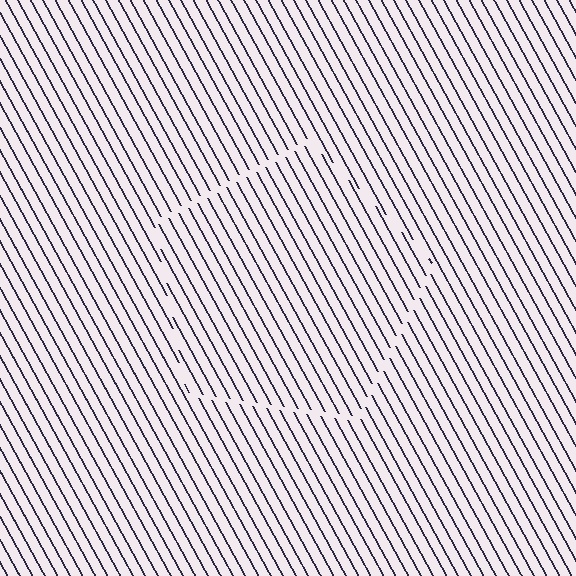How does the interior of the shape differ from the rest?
The interior of the shape contains the same grating, shifted by half a period — the contour is defined by the phase discontinuity where line-ends from the inner and outer gratings abut.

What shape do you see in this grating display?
An illusory pentagon. The interior of the shape contains the same grating, shifted by half a period — the contour is defined by the phase discontinuity where line-ends from the inner and outer gratings abut.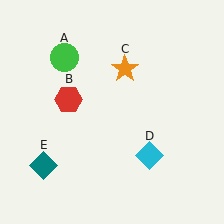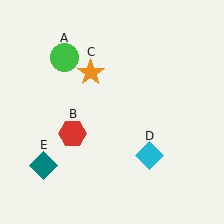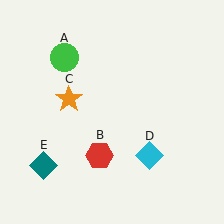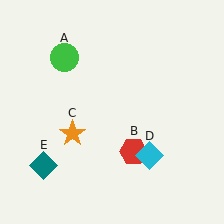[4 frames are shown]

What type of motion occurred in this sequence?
The red hexagon (object B), orange star (object C) rotated counterclockwise around the center of the scene.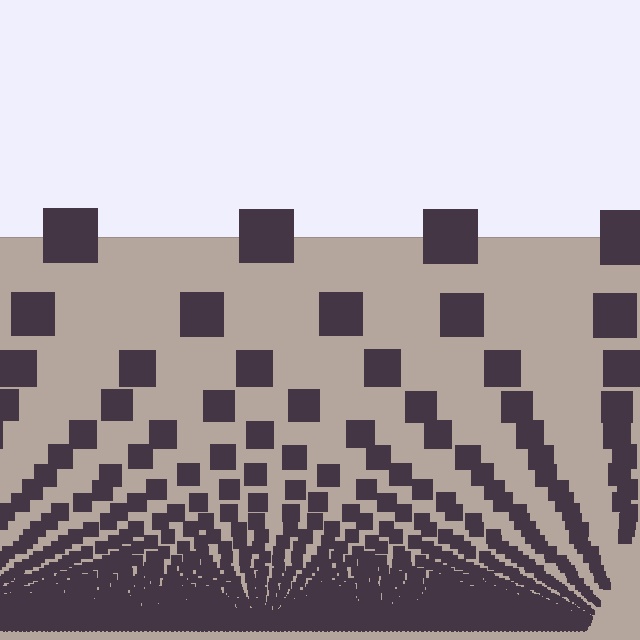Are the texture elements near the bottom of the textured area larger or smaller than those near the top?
Smaller. The gradient is inverted — elements near the bottom are smaller and denser.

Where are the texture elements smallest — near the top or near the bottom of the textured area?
Near the bottom.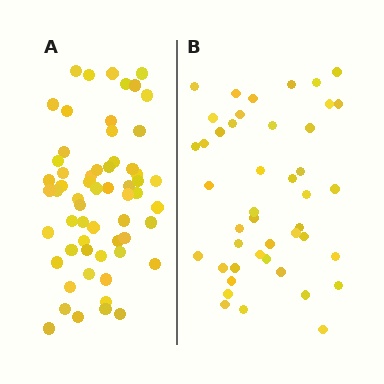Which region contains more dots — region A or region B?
Region A (the left region) has more dots.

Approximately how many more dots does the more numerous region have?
Region A has approximately 15 more dots than region B.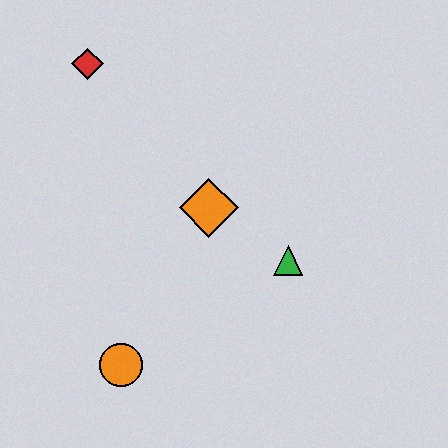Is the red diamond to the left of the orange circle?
Yes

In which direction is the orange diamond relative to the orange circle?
The orange diamond is above the orange circle.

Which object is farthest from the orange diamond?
The red diamond is farthest from the orange diamond.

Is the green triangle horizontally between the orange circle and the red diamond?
No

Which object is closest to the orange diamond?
The green triangle is closest to the orange diamond.